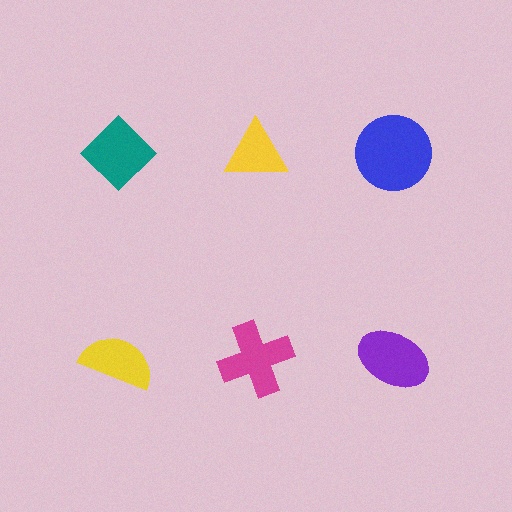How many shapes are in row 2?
3 shapes.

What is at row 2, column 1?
A yellow semicircle.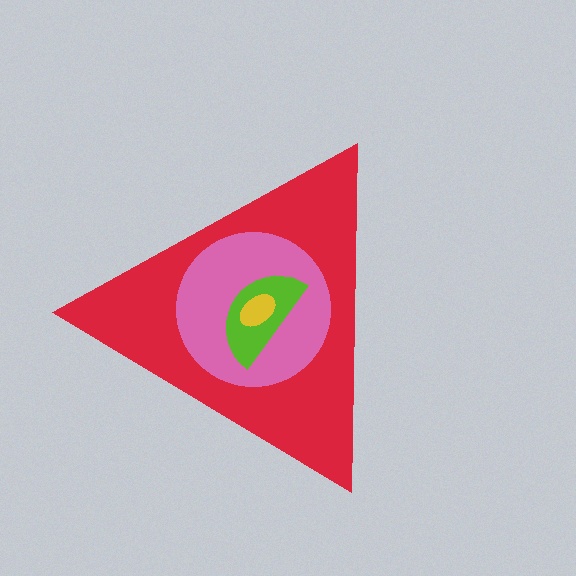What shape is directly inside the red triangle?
The pink circle.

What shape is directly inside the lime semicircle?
The yellow ellipse.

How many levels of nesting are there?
4.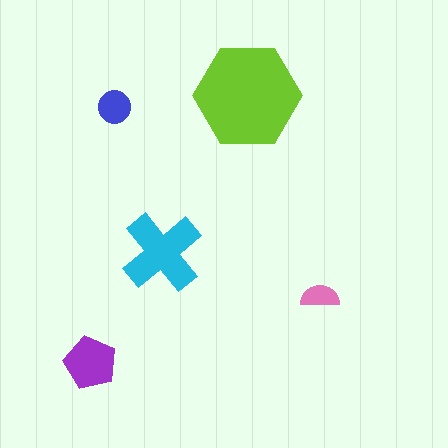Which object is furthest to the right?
The pink semicircle is rightmost.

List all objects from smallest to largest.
The pink semicircle, the blue circle, the purple pentagon, the cyan cross, the lime hexagon.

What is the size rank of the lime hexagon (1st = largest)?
1st.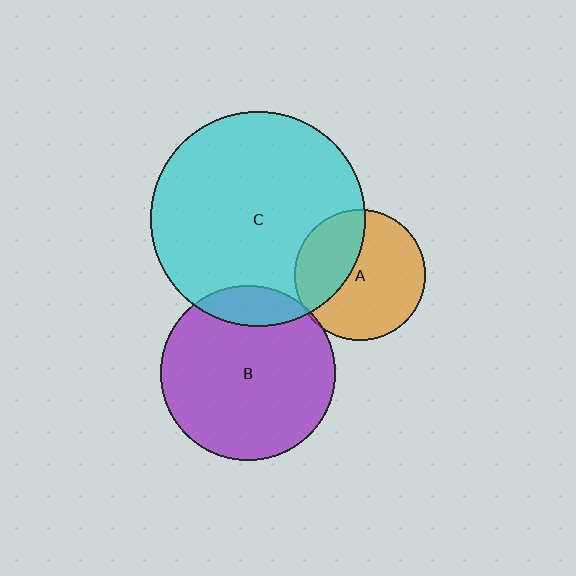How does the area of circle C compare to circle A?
Approximately 2.7 times.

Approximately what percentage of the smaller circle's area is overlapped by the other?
Approximately 15%.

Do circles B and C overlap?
Yes.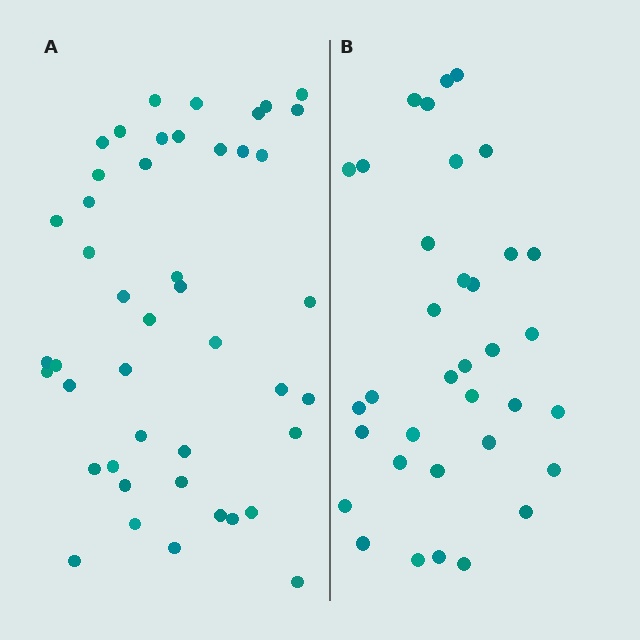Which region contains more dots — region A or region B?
Region A (the left region) has more dots.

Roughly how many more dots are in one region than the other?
Region A has roughly 10 or so more dots than region B.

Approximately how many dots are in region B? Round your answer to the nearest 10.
About 40 dots. (The exact count is 35, which rounds to 40.)